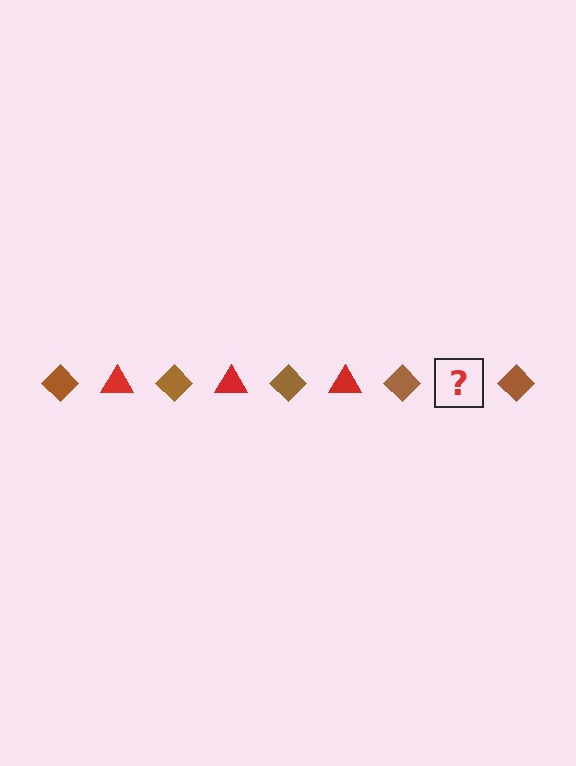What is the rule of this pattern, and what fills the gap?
The rule is that the pattern alternates between brown diamond and red triangle. The gap should be filled with a red triangle.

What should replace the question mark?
The question mark should be replaced with a red triangle.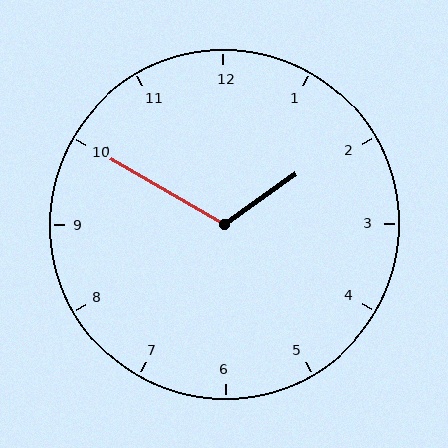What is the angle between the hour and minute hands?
Approximately 115 degrees.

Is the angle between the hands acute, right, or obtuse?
It is obtuse.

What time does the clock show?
1:50.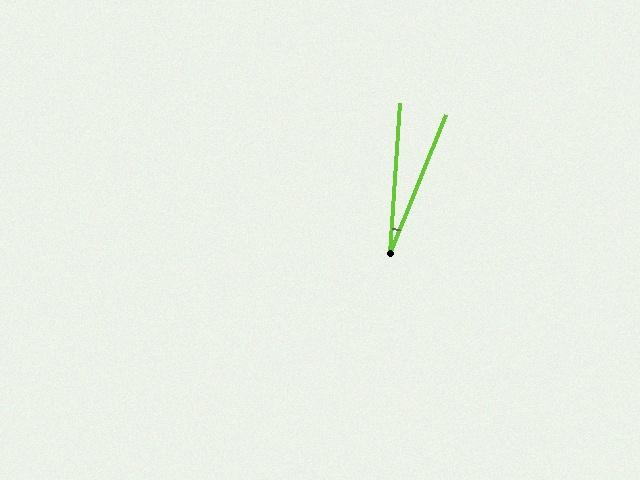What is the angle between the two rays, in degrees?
Approximately 18 degrees.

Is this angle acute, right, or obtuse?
It is acute.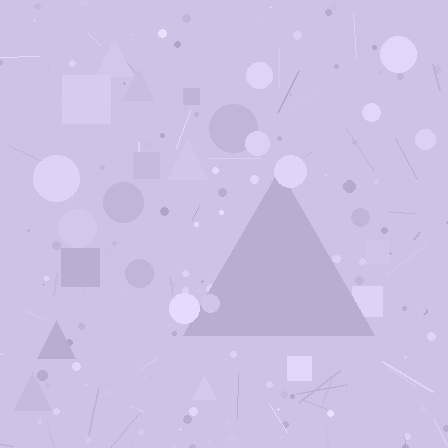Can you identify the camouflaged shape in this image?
The camouflaged shape is a triangle.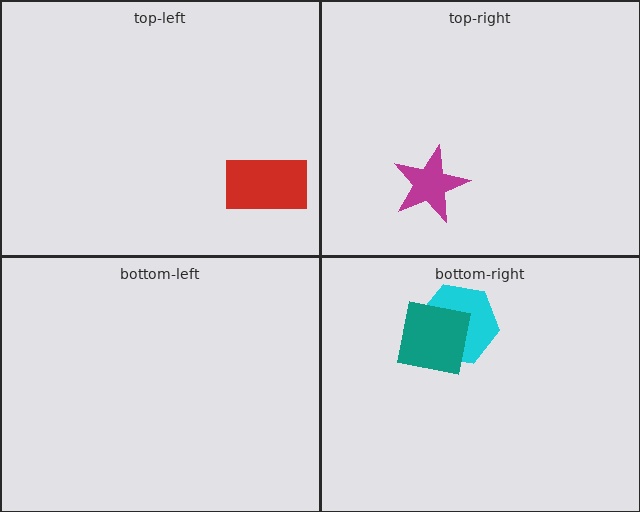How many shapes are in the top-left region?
1.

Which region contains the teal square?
The bottom-right region.